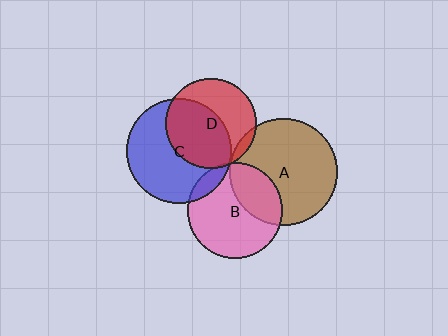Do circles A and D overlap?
Yes.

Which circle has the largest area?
Circle A (brown).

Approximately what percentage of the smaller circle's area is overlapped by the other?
Approximately 5%.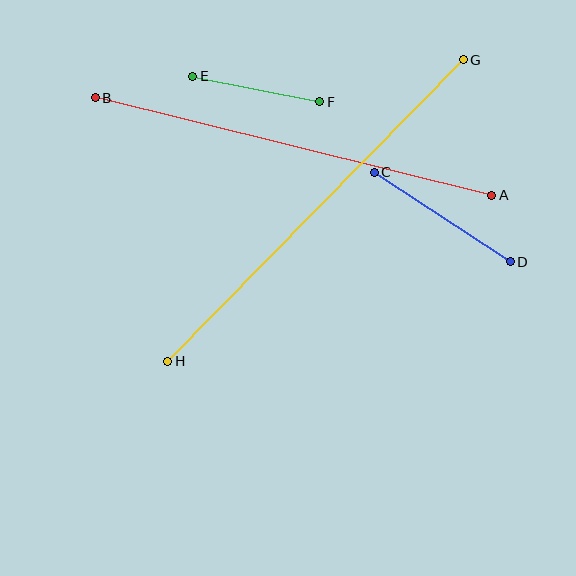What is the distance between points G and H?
The distance is approximately 422 pixels.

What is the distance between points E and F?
The distance is approximately 130 pixels.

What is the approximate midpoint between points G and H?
The midpoint is at approximately (316, 211) pixels.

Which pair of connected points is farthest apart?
Points G and H are farthest apart.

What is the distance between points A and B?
The distance is approximately 408 pixels.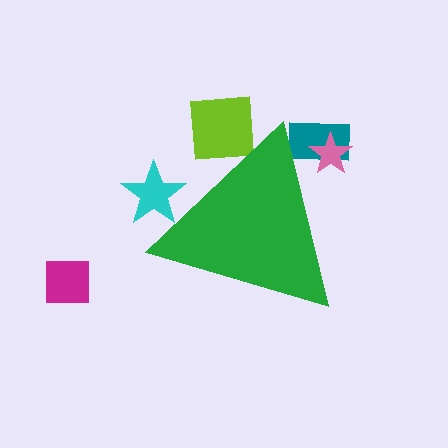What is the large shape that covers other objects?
A green triangle.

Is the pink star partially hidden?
Yes, the pink star is partially hidden behind the green triangle.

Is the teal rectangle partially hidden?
Yes, the teal rectangle is partially hidden behind the green triangle.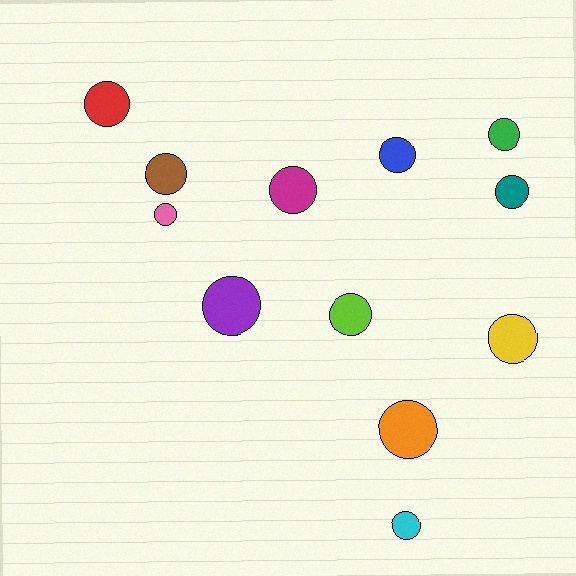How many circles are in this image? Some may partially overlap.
There are 12 circles.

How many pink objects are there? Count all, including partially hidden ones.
There is 1 pink object.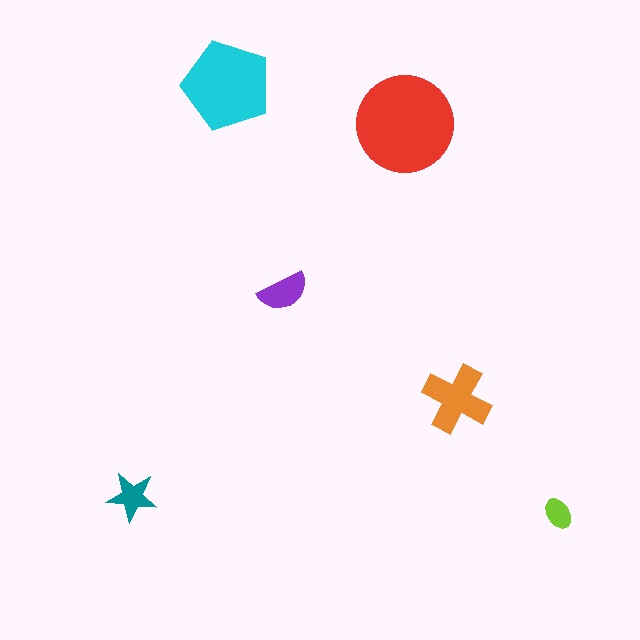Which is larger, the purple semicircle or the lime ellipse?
The purple semicircle.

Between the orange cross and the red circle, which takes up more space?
The red circle.